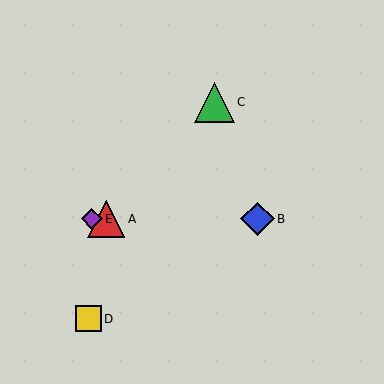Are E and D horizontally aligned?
No, E is at y≈219 and D is at y≈319.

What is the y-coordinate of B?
Object B is at y≈219.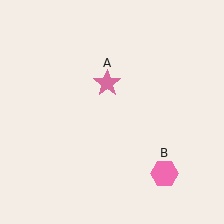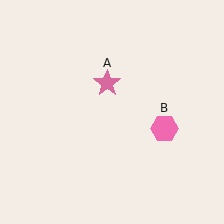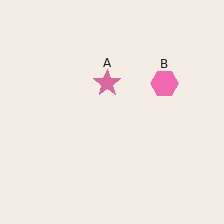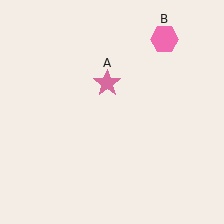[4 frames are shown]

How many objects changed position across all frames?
1 object changed position: pink hexagon (object B).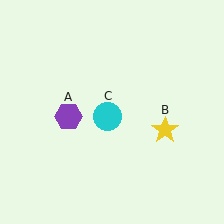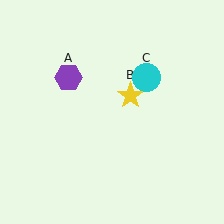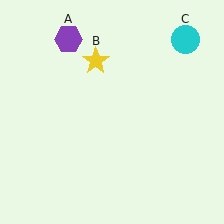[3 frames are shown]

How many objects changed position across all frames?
3 objects changed position: purple hexagon (object A), yellow star (object B), cyan circle (object C).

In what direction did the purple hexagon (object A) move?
The purple hexagon (object A) moved up.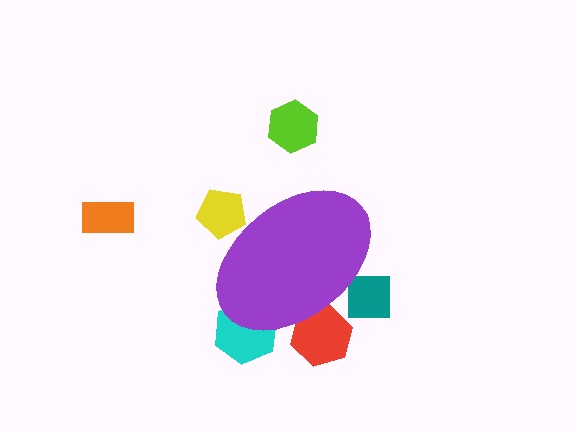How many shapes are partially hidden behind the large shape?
4 shapes are partially hidden.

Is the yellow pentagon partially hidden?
Yes, the yellow pentagon is partially hidden behind the purple ellipse.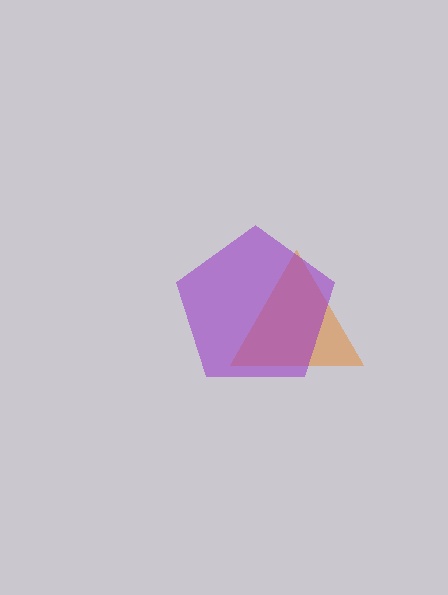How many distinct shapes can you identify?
There are 2 distinct shapes: an orange triangle, a purple pentagon.